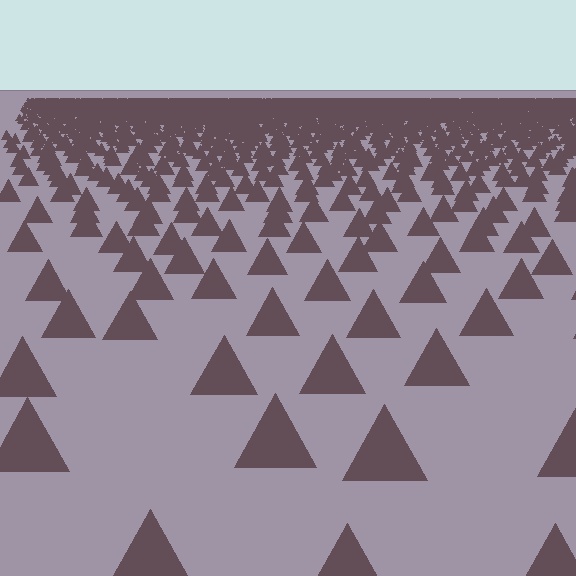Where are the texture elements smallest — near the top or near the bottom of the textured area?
Near the top.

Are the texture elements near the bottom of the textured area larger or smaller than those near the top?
Larger. Near the bottom, elements are closer to the viewer and appear at a bigger on-screen size.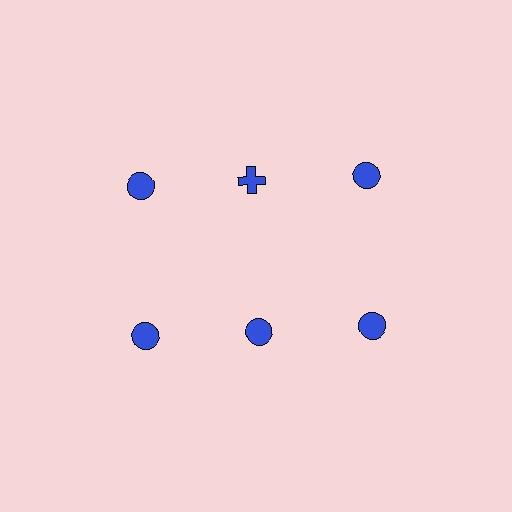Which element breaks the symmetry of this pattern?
The blue cross in the top row, second from left column breaks the symmetry. All other shapes are blue circles.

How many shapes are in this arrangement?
There are 6 shapes arranged in a grid pattern.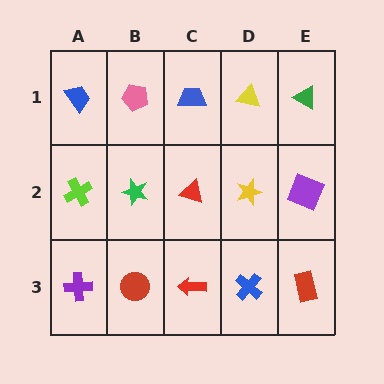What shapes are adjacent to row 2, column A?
A blue trapezoid (row 1, column A), a purple cross (row 3, column A), a green star (row 2, column B).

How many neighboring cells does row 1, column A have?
2.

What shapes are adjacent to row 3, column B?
A green star (row 2, column B), a purple cross (row 3, column A), a red arrow (row 3, column C).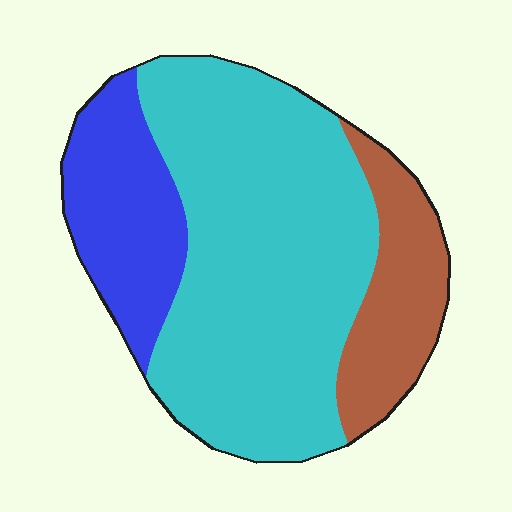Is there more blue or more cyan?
Cyan.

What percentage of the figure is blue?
Blue covers 20% of the figure.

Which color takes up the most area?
Cyan, at roughly 60%.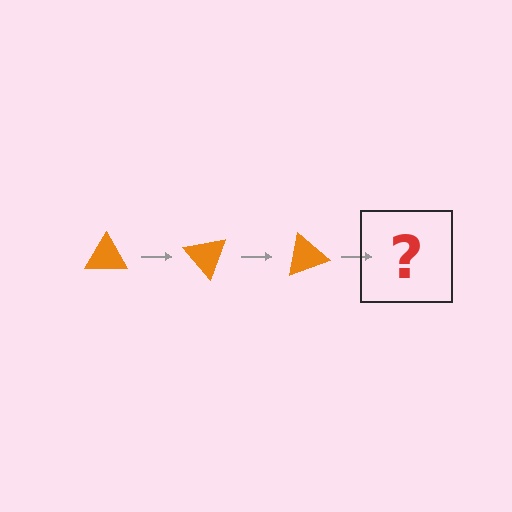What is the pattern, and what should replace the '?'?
The pattern is that the triangle rotates 50 degrees each step. The '?' should be an orange triangle rotated 150 degrees.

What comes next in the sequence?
The next element should be an orange triangle rotated 150 degrees.